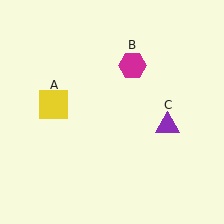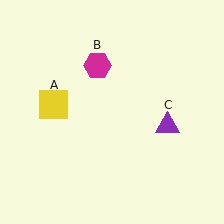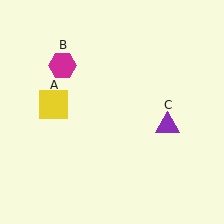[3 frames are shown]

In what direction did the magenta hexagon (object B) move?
The magenta hexagon (object B) moved left.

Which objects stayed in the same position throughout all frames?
Yellow square (object A) and purple triangle (object C) remained stationary.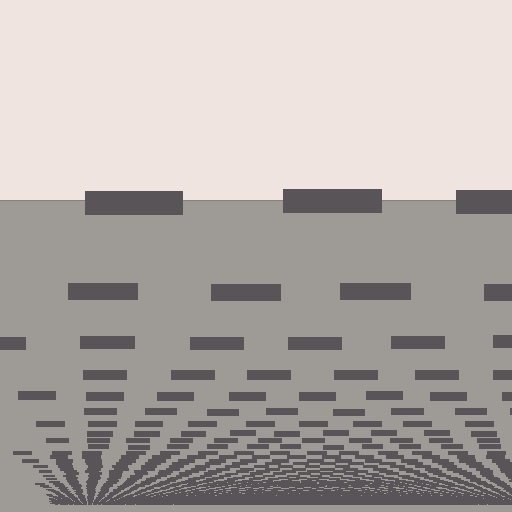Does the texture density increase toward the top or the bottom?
Density increases toward the bottom.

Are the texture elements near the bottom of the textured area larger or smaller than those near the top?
Smaller. The gradient is inverted — elements near the bottom are smaller and denser.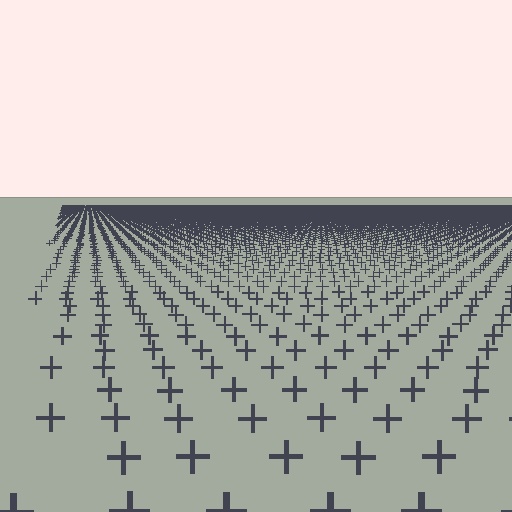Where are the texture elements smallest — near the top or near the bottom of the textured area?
Near the top.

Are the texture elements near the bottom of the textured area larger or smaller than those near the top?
Larger. Near the bottom, elements are closer to the viewer and appear at a bigger on-screen size.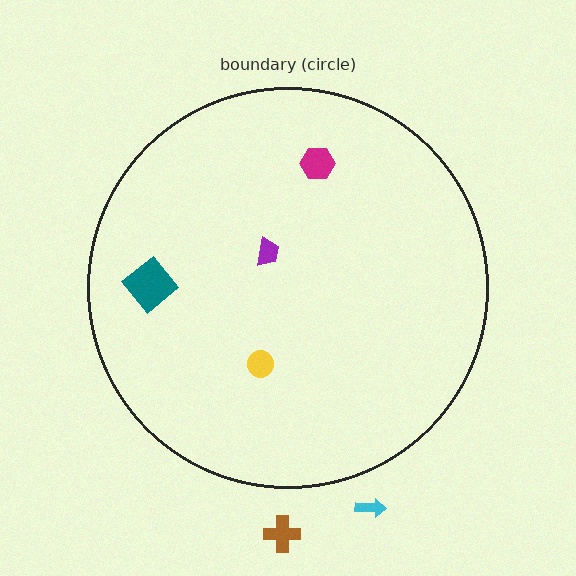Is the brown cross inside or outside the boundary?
Outside.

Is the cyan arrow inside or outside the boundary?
Outside.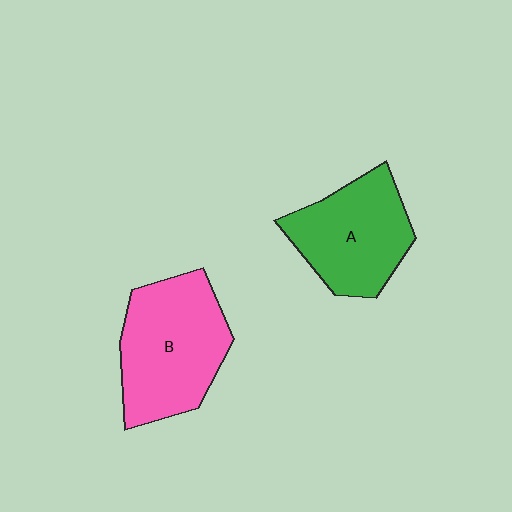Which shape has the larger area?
Shape B (pink).